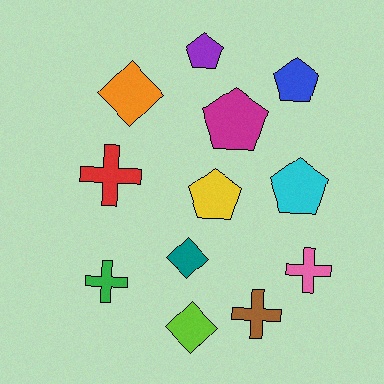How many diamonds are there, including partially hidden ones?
There are 3 diamonds.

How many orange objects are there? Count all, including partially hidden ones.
There is 1 orange object.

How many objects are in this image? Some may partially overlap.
There are 12 objects.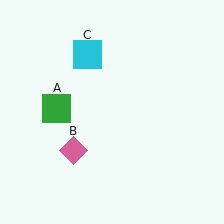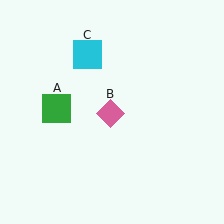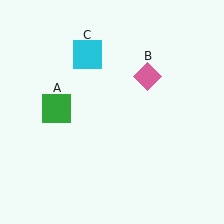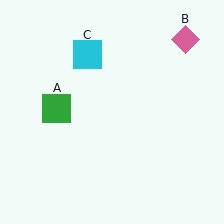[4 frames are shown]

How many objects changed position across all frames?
1 object changed position: pink diamond (object B).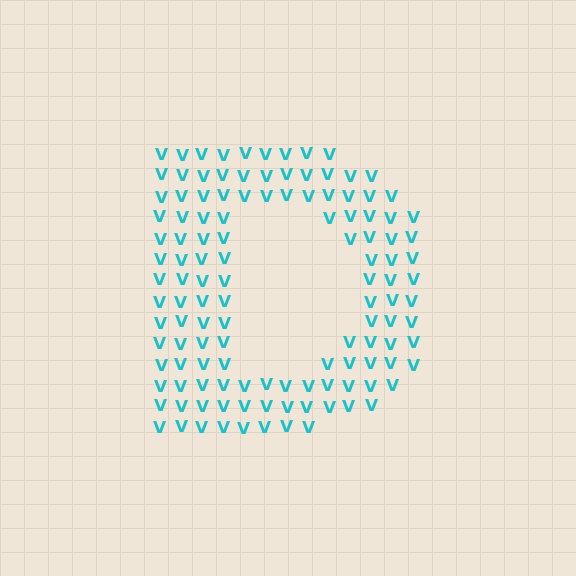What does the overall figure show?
The overall figure shows the letter D.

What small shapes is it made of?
It is made of small letter V's.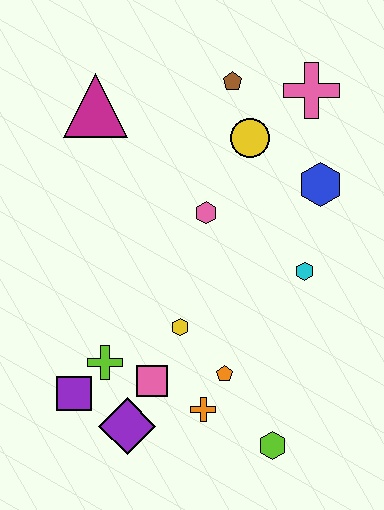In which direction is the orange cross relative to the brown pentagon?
The orange cross is below the brown pentagon.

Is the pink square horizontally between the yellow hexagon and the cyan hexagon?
No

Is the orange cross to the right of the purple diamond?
Yes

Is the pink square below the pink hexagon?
Yes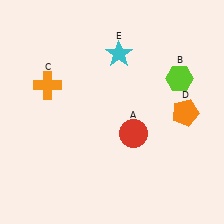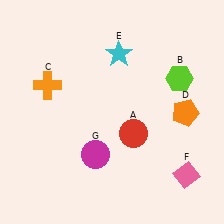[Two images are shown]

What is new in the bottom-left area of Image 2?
A magenta circle (G) was added in the bottom-left area of Image 2.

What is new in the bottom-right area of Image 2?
A pink diamond (F) was added in the bottom-right area of Image 2.